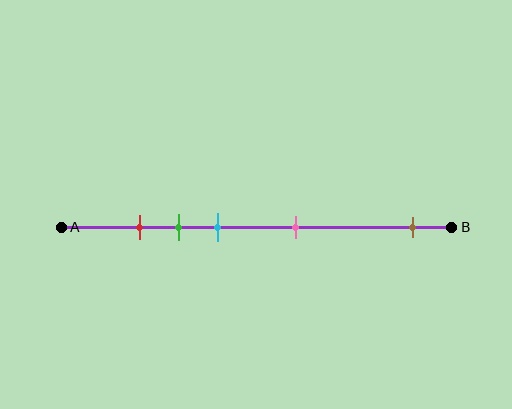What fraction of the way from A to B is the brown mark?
The brown mark is approximately 90% (0.9) of the way from A to B.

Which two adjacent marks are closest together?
The red and green marks are the closest adjacent pair.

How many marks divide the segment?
There are 5 marks dividing the segment.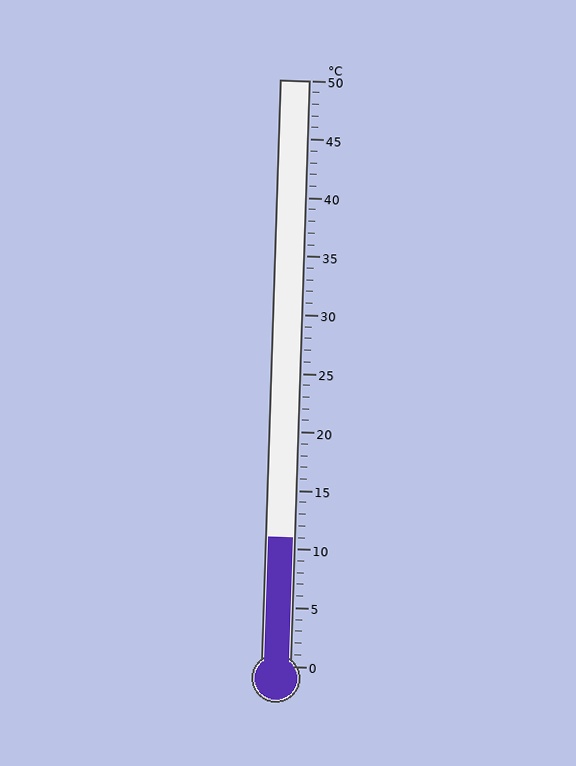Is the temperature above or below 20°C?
The temperature is below 20°C.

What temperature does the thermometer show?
The thermometer shows approximately 11°C.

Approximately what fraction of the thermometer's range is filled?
The thermometer is filled to approximately 20% of its range.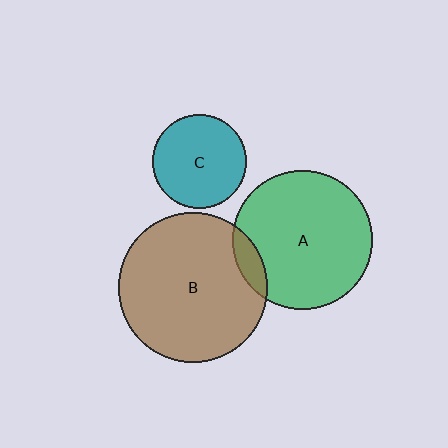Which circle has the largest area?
Circle B (brown).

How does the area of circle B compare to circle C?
Approximately 2.5 times.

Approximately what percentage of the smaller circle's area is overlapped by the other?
Approximately 10%.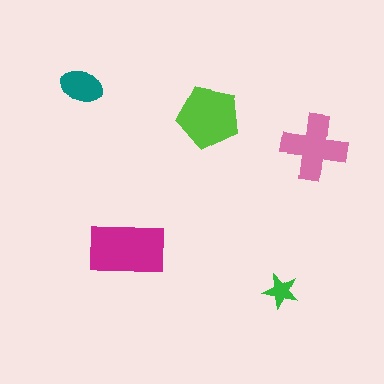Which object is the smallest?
The green star.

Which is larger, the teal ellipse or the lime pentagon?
The lime pentagon.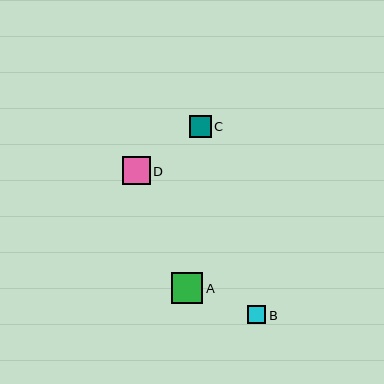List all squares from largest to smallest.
From largest to smallest: A, D, C, B.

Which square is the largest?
Square A is the largest with a size of approximately 31 pixels.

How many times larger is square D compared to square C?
Square D is approximately 1.3 times the size of square C.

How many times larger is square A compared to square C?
Square A is approximately 1.5 times the size of square C.